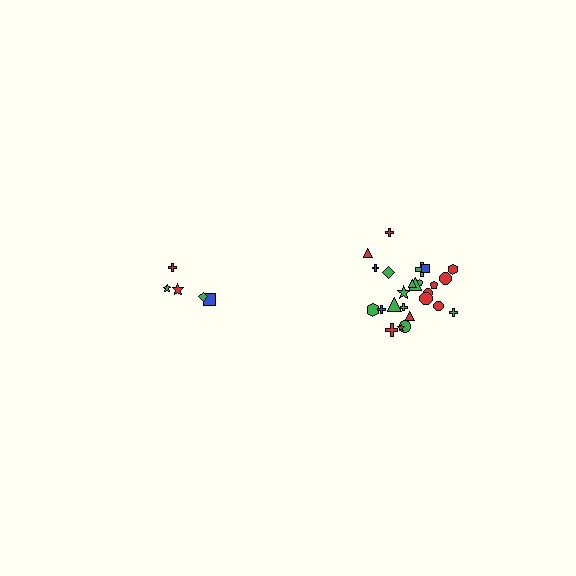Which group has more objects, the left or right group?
The right group.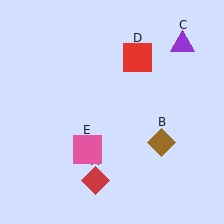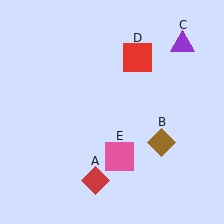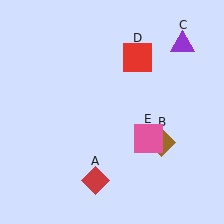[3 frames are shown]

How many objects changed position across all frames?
1 object changed position: pink square (object E).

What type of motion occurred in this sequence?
The pink square (object E) rotated counterclockwise around the center of the scene.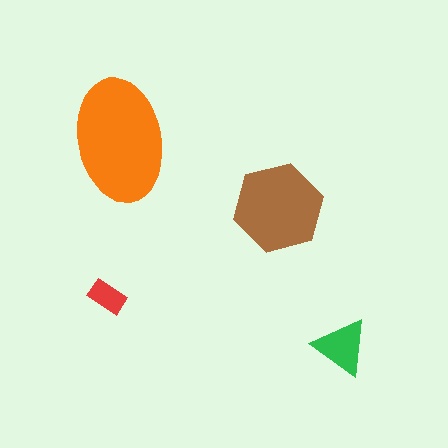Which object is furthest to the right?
The green triangle is rightmost.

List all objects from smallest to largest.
The red rectangle, the green triangle, the brown hexagon, the orange ellipse.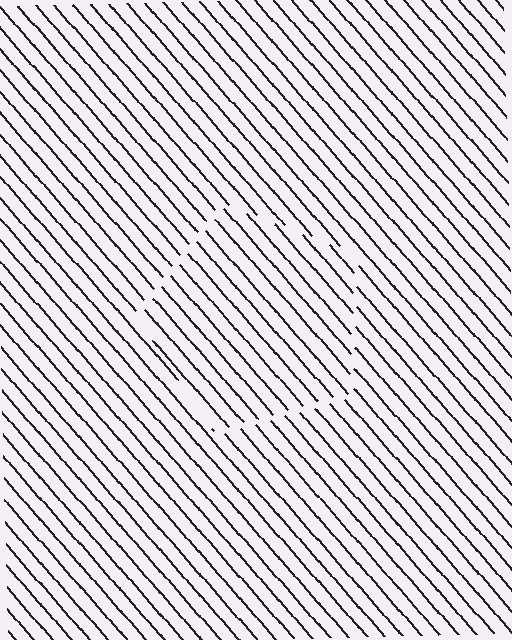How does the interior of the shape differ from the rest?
The interior of the shape contains the same grating, shifted by half a period — the contour is defined by the phase discontinuity where line-ends from the inner and outer gratings abut.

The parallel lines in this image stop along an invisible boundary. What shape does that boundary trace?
An illusory pentagon. The interior of the shape contains the same grating, shifted by half a period — the contour is defined by the phase discontinuity where line-ends from the inner and outer gratings abut.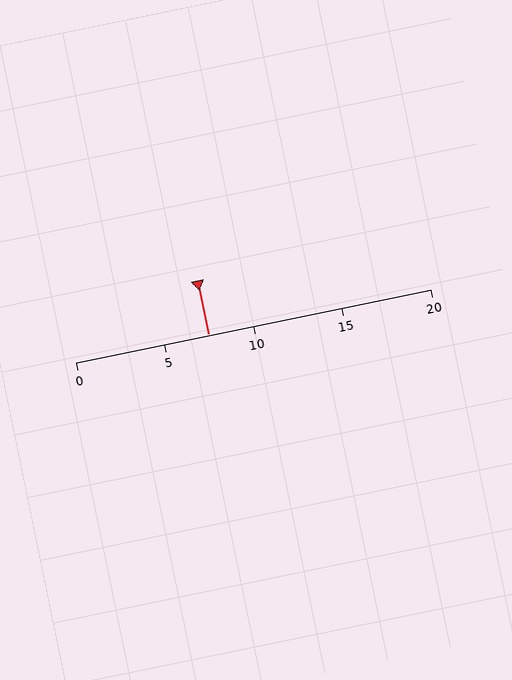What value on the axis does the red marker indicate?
The marker indicates approximately 7.5.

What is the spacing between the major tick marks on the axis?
The major ticks are spaced 5 apart.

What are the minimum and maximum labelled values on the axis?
The axis runs from 0 to 20.